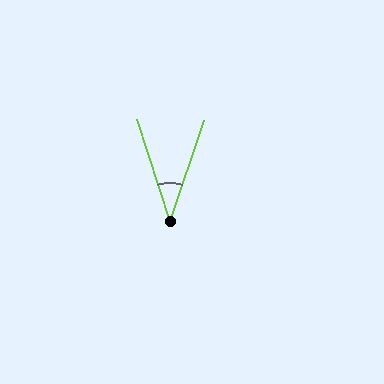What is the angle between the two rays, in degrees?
Approximately 36 degrees.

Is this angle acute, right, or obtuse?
It is acute.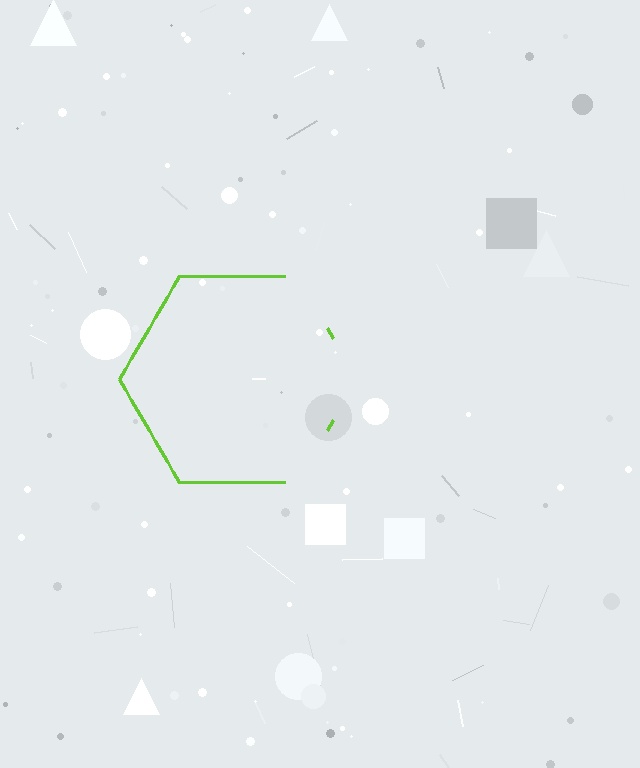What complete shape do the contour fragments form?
The contour fragments form a hexagon.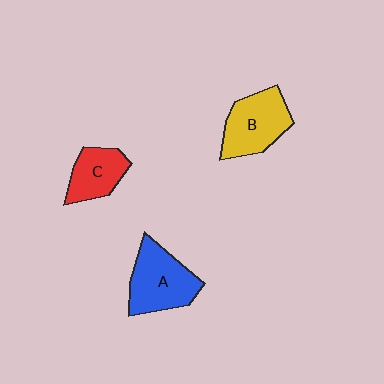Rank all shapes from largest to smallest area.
From largest to smallest: A (blue), B (yellow), C (red).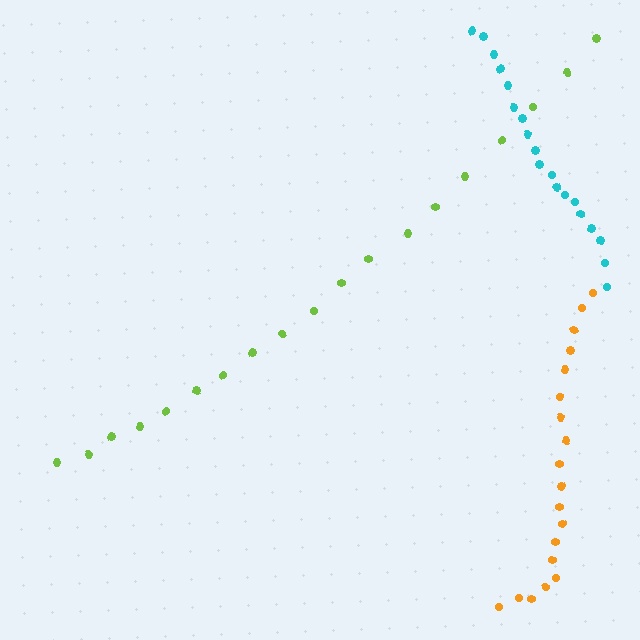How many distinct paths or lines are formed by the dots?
There are 3 distinct paths.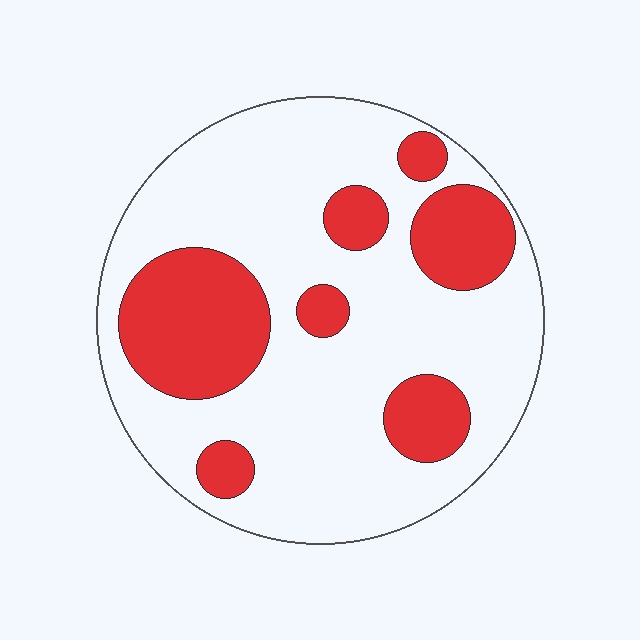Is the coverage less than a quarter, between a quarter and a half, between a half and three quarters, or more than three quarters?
Between a quarter and a half.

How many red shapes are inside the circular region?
7.